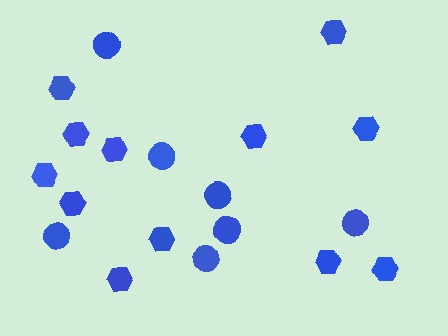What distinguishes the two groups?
There are 2 groups: one group of hexagons (12) and one group of circles (7).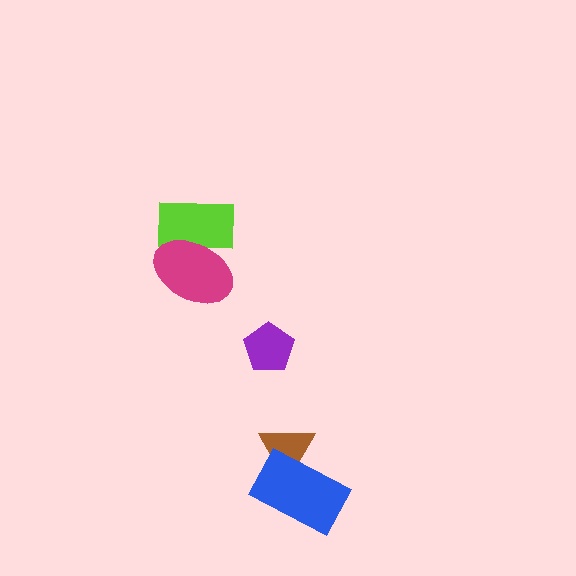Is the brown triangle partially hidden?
Yes, it is partially covered by another shape.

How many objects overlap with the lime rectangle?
1 object overlaps with the lime rectangle.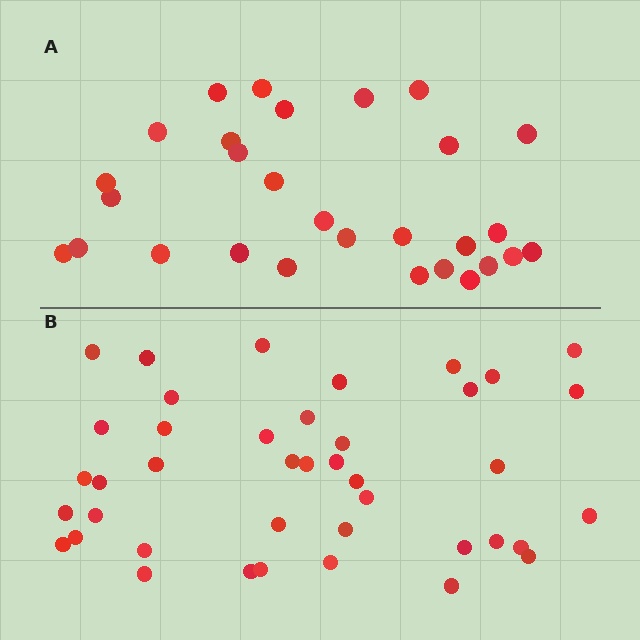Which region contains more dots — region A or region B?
Region B (the bottom region) has more dots.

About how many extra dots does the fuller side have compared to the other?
Region B has roughly 12 or so more dots than region A.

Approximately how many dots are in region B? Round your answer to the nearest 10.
About 40 dots. (The exact count is 41, which rounds to 40.)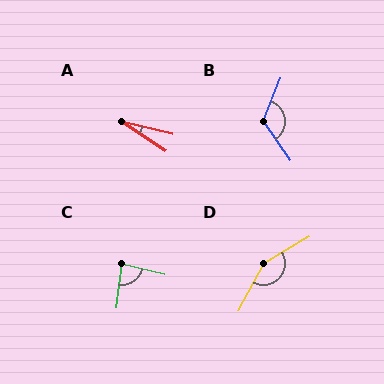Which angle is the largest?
D, at approximately 148 degrees.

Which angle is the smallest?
A, at approximately 20 degrees.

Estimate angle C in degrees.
Approximately 83 degrees.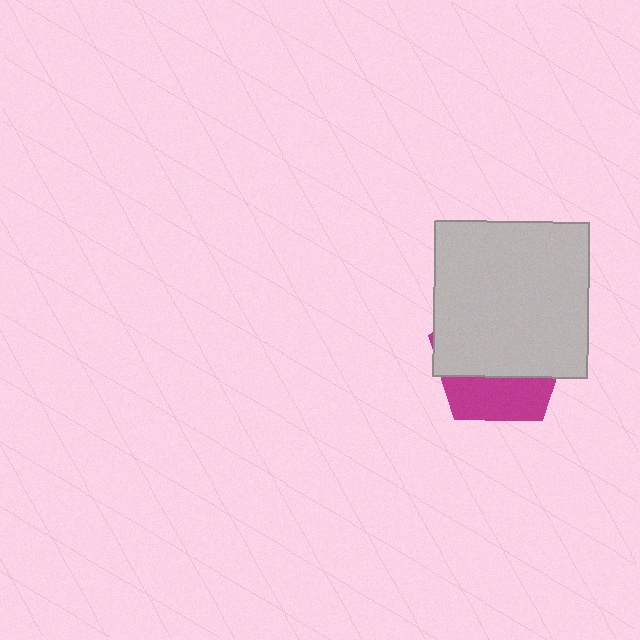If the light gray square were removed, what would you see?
You would see the complete magenta pentagon.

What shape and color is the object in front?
The object in front is a light gray square.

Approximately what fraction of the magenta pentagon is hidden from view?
Roughly 68% of the magenta pentagon is hidden behind the light gray square.